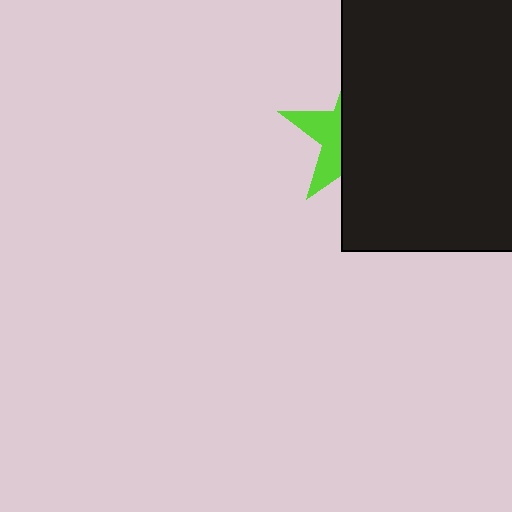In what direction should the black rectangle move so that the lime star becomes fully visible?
The black rectangle should move right. That is the shortest direction to clear the overlap and leave the lime star fully visible.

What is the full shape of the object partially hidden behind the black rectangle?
The partially hidden object is a lime star.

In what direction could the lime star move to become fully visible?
The lime star could move left. That would shift it out from behind the black rectangle entirely.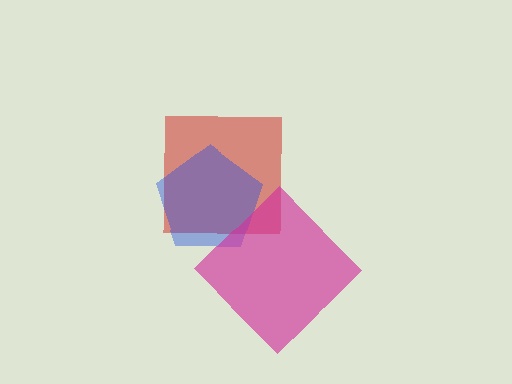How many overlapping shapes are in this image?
There are 3 overlapping shapes in the image.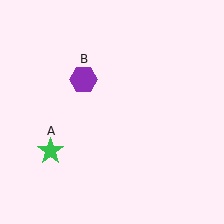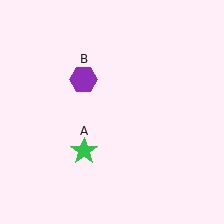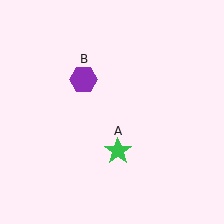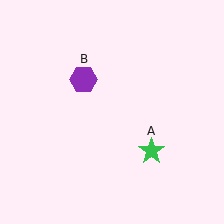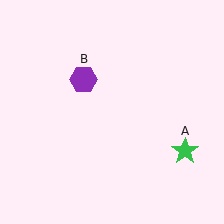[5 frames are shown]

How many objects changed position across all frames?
1 object changed position: green star (object A).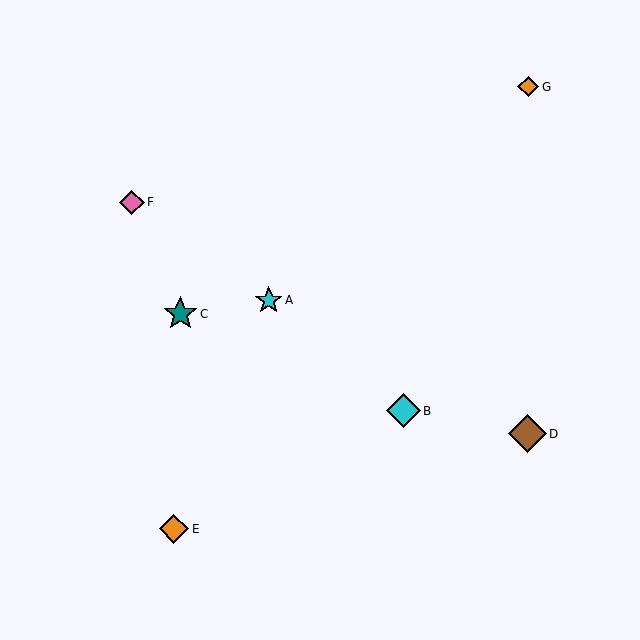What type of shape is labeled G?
Shape G is an orange diamond.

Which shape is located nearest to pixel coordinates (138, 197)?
The pink diamond (labeled F) at (132, 202) is nearest to that location.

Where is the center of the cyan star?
The center of the cyan star is at (269, 300).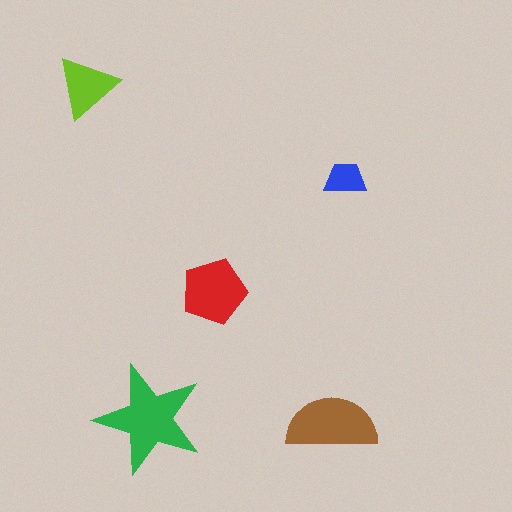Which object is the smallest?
The blue trapezoid.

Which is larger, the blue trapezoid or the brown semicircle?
The brown semicircle.